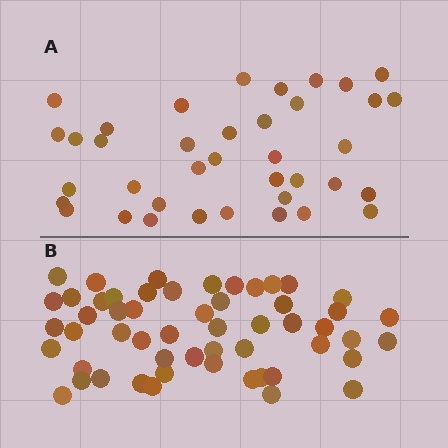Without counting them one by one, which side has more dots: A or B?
Region B (the bottom region) has more dots.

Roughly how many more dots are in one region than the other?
Region B has approximately 15 more dots than region A.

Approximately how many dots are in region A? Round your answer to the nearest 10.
About 40 dots. (The exact count is 38, which rounds to 40.)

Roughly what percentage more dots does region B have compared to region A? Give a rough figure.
About 40% more.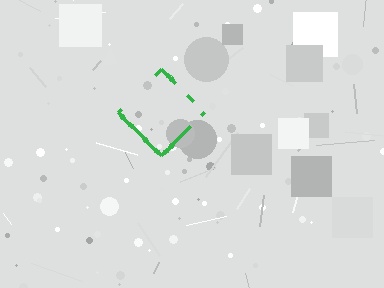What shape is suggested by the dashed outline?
The dashed outline suggests a diamond.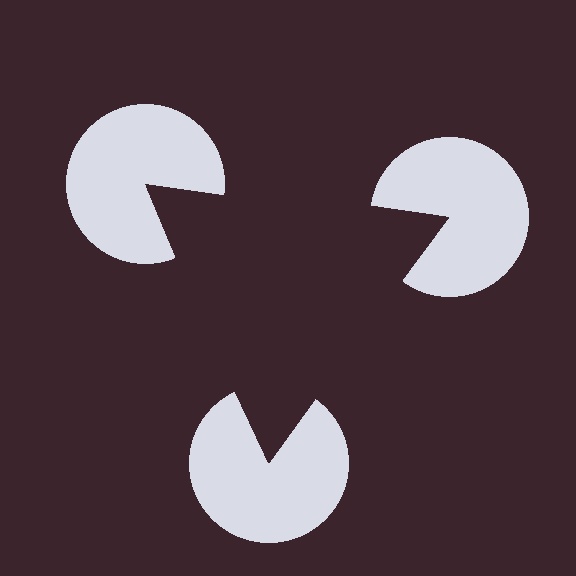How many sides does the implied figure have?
3 sides.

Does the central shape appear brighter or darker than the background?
It typically appears slightly darker than the background, even though no actual brightness change is drawn.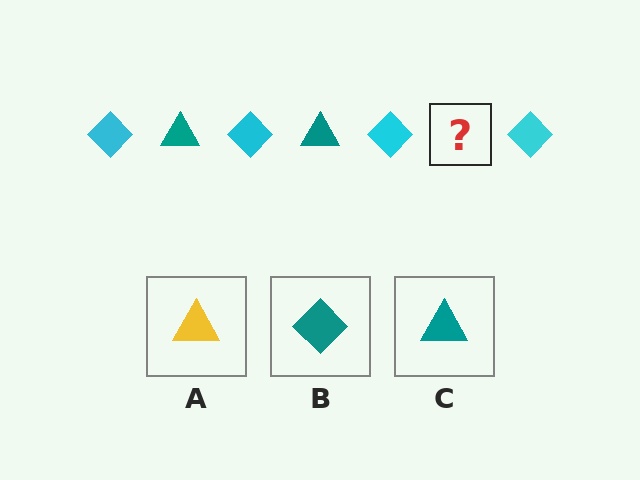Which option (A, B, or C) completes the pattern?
C.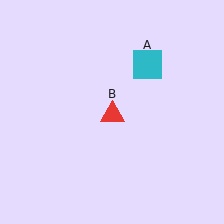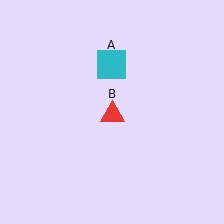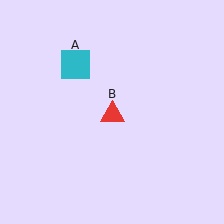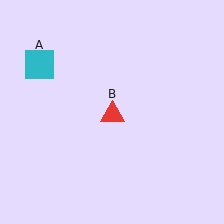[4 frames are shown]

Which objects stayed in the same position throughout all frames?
Red triangle (object B) remained stationary.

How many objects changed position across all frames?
1 object changed position: cyan square (object A).